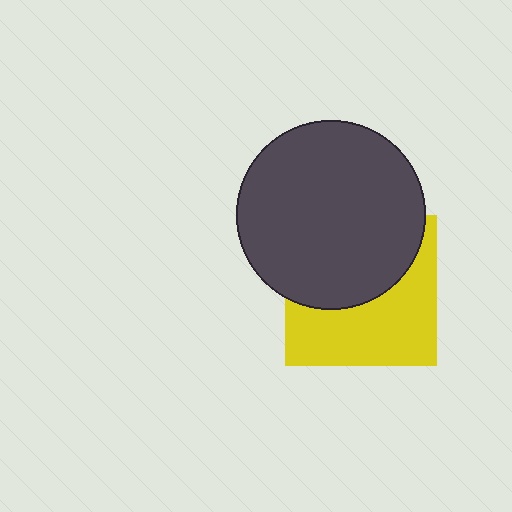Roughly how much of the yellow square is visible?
About half of it is visible (roughly 51%).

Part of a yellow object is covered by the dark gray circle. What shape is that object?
It is a square.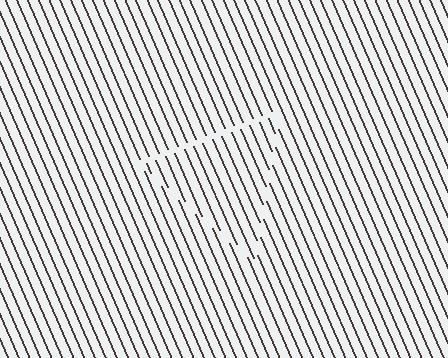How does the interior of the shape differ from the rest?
The interior of the shape contains the same grating, shifted by half a period — the contour is defined by the phase discontinuity where line-ends from the inner and outer gratings abut.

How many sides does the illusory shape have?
3 sides — the line-ends trace a triangle.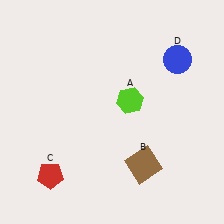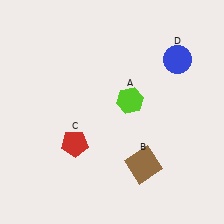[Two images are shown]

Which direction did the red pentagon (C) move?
The red pentagon (C) moved up.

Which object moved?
The red pentagon (C) moved up.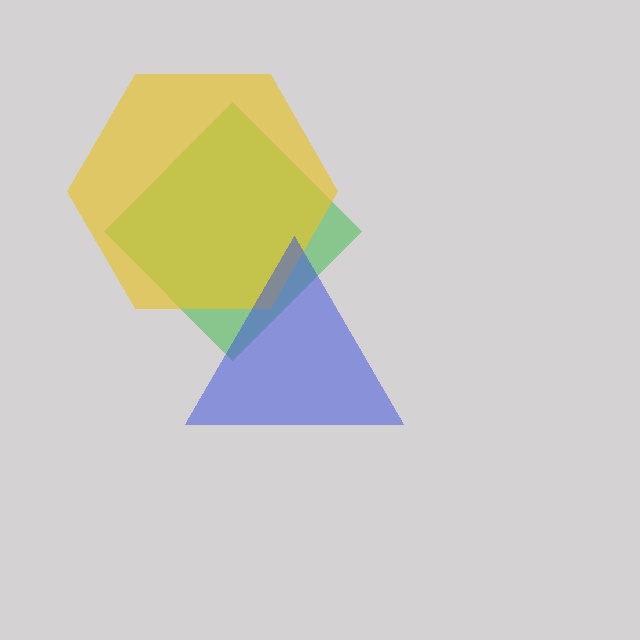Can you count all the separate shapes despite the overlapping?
Yes, there are 3 separate shapes.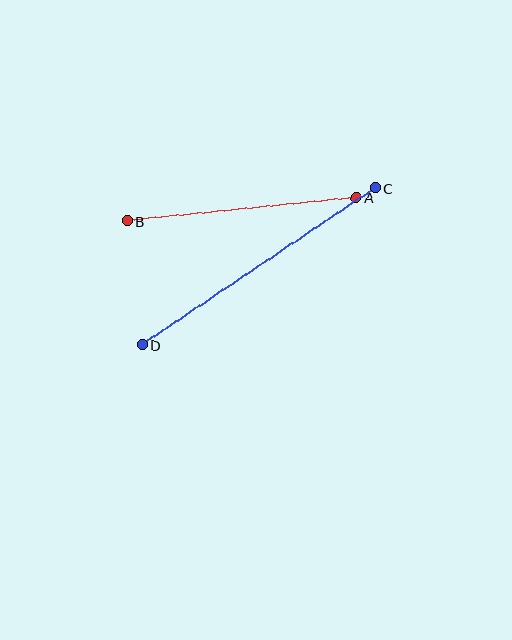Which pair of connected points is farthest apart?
Points C and D are farthest apart.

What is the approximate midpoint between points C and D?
The midpoint is at approximately (259, 266) pixels.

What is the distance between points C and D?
The distance is approximately 281 pixels.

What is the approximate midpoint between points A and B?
The midpoint is at approximately (242, 209) pixels.